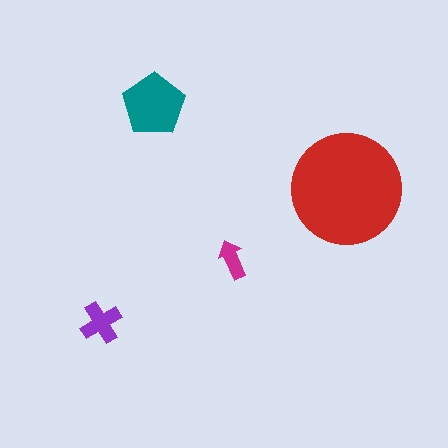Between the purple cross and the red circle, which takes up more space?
The red circle.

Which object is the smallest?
The magenta arrow.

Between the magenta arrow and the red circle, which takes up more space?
The red circle.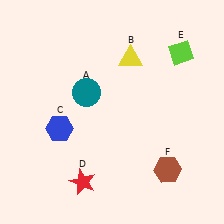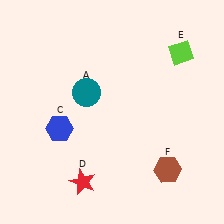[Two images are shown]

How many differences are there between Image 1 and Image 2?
There is 1 difference between the two images.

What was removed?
The yellow triangle (B) was removed in Image 2.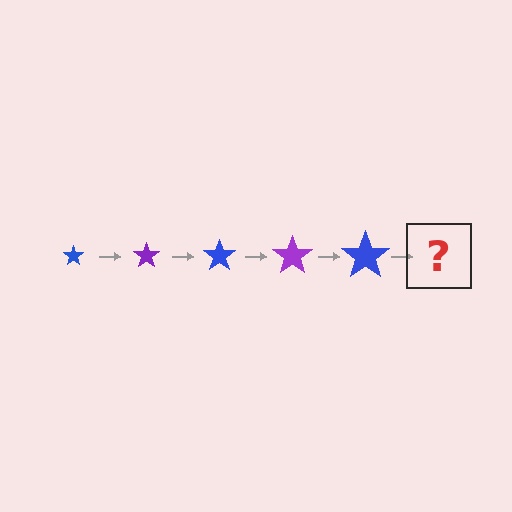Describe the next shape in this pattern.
It should be a purple star, larger than the previous one.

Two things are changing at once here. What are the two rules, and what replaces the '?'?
The two rules are that the star grows larger each step and the color cycles through blue and purple. The '?' should be a purple star, larger than the previous one.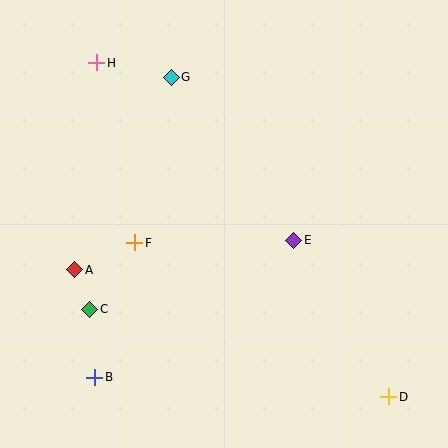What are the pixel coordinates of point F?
Point F is at (135, 243).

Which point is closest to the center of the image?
Point E at (294, 240) is closest to the center.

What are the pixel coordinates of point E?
Point E is at (294, 240).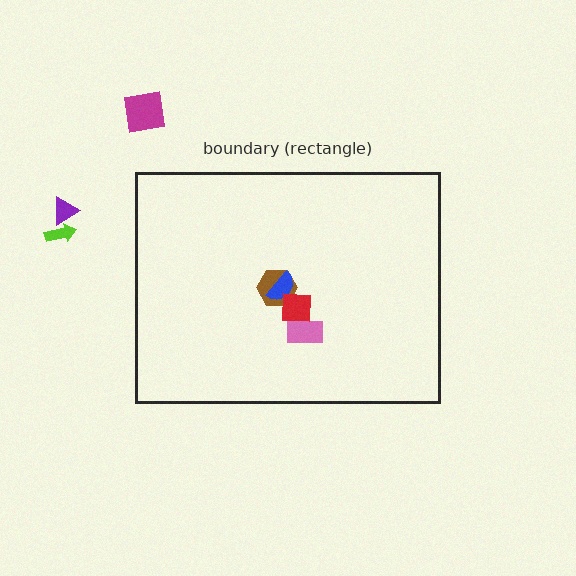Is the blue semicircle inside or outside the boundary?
Inside.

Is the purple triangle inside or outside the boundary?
Outside.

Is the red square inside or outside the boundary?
Inside.